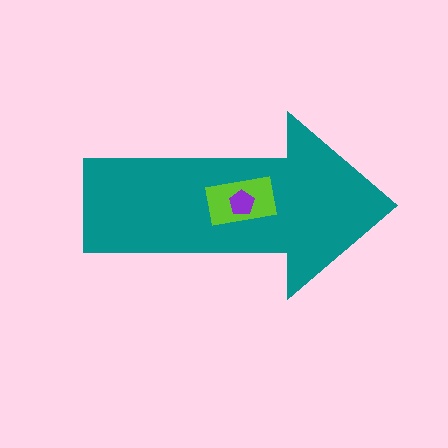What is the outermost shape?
The teal arrow.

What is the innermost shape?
The purple pentagon.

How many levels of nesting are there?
3.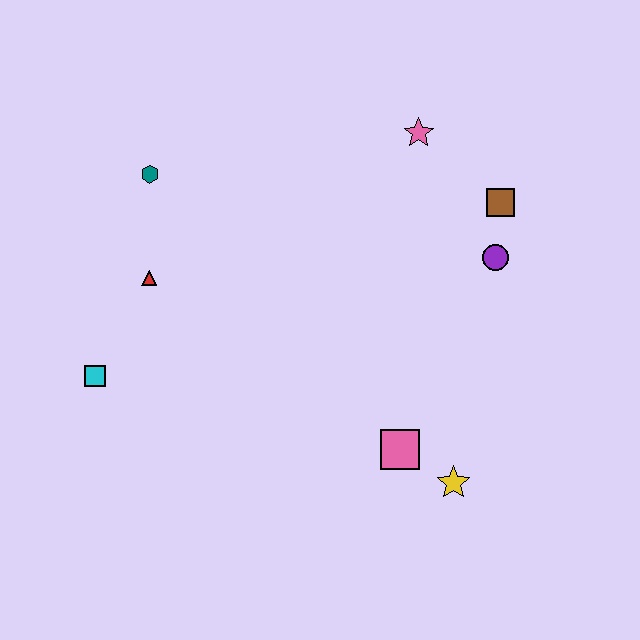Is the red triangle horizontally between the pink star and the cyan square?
Yes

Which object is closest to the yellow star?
The pink square is closest to the yellow star.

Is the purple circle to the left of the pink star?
No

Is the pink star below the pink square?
No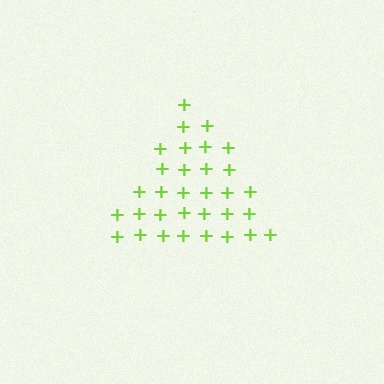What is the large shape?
The large shape is a triangle.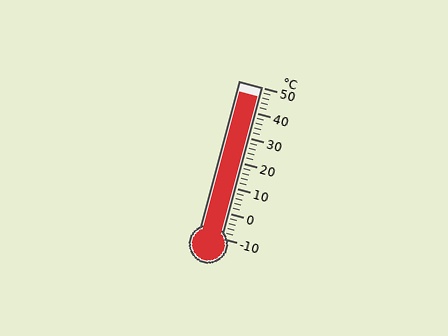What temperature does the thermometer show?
The thermometer shows approximately 46°C.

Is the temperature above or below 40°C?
The temperature is above 40°C.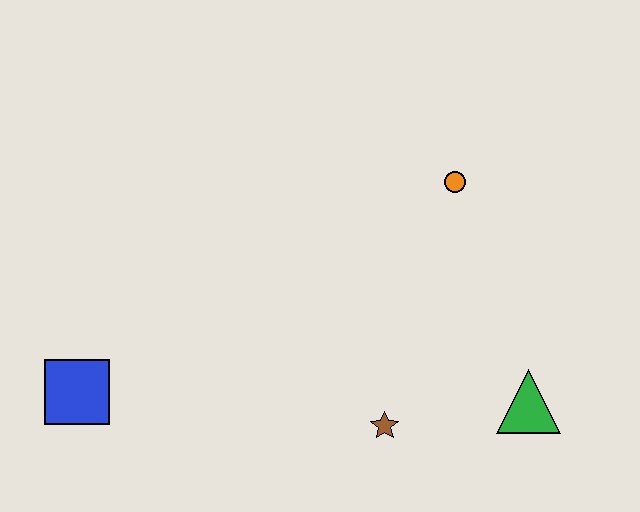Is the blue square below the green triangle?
No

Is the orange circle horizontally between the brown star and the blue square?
No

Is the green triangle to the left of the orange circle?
No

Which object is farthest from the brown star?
The blue square is farthest from the brown star.